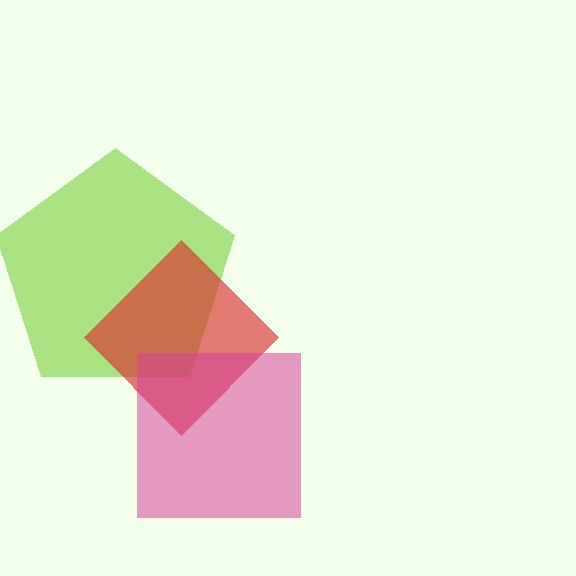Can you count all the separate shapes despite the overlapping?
Yes, there are 3 separate shapes.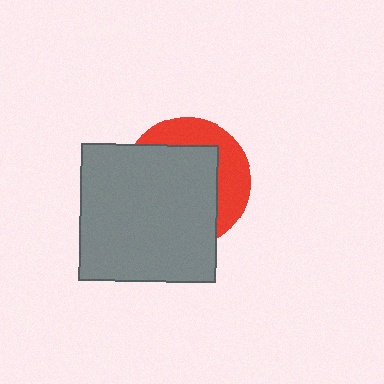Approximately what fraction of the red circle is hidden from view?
Roughly 65% of the red circle is hidden behind the gray square.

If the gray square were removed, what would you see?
You would see the complete red circle.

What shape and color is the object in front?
The object in front is a gray square.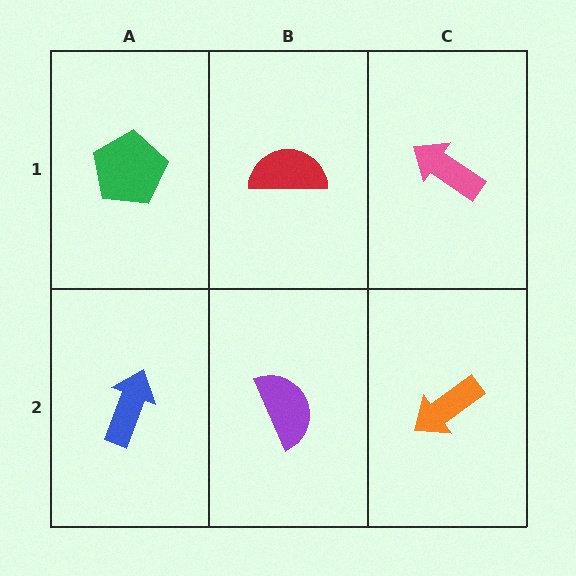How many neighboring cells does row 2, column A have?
2.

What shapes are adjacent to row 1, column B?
A purple semicircle (row 2, column B), a green pentagon (row 1, column A), a pink arrow (row 1, column C).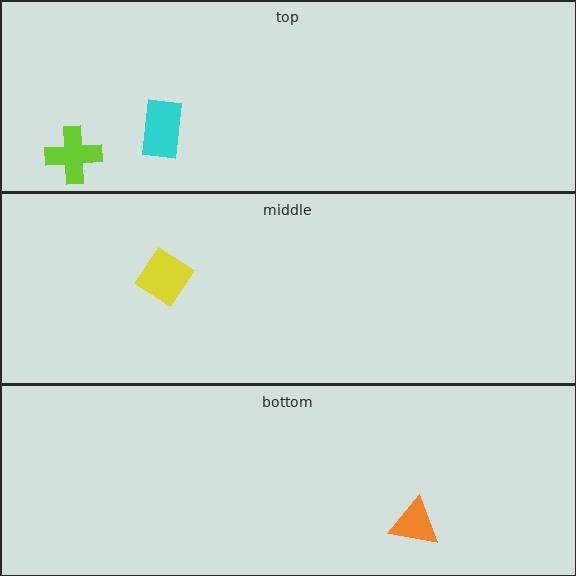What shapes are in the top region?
The cyan rectangle, the lime cross.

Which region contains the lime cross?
The top region.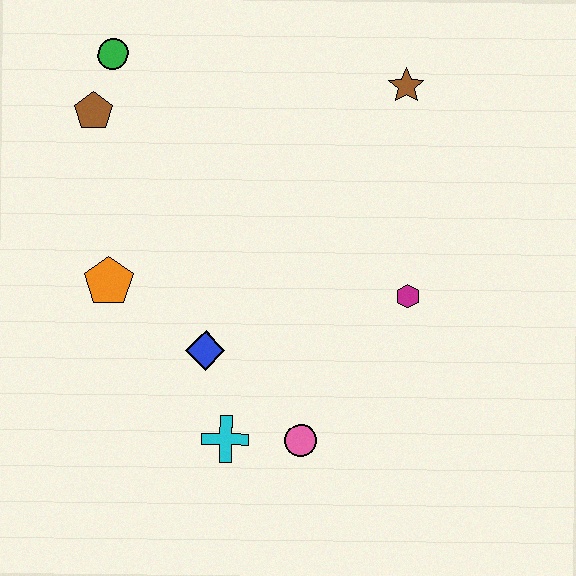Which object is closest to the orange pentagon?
The blue diamond is closest to the orange pentagon.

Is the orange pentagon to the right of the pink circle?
No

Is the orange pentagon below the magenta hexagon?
No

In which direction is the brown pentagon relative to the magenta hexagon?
The brown pentagon is to the left of the magenta hexagon.